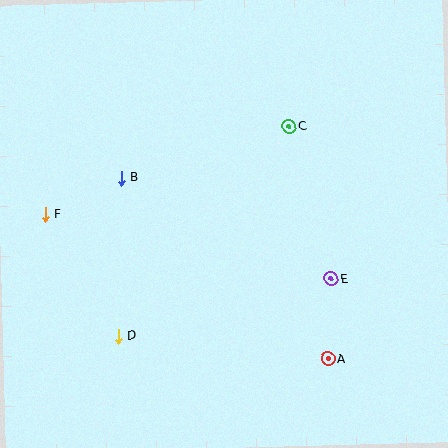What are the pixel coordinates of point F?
Point F is at (45, 215).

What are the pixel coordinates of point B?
Point B is at (121, 178).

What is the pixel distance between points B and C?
The distance between B and C is 176 pixels.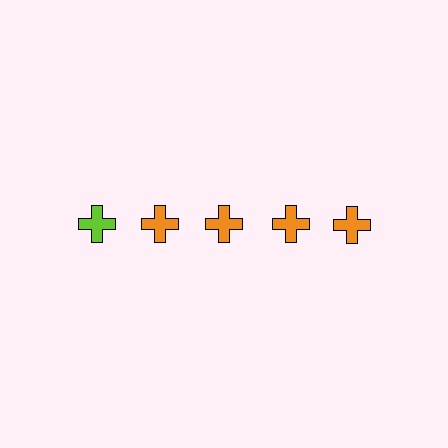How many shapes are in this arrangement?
There are 5 shapes arranged in a grid pattern.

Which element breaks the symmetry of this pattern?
The lime cross in the top row, leftmost column breaks the symmetry. All other shapes are orange crosses.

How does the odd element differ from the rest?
It has a different color: lime instead of orange.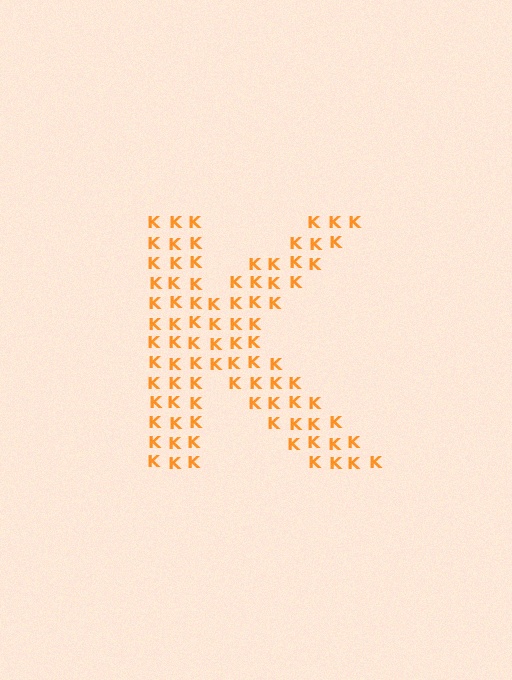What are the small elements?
The small elements are letter K's.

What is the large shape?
The large shape is the letter K.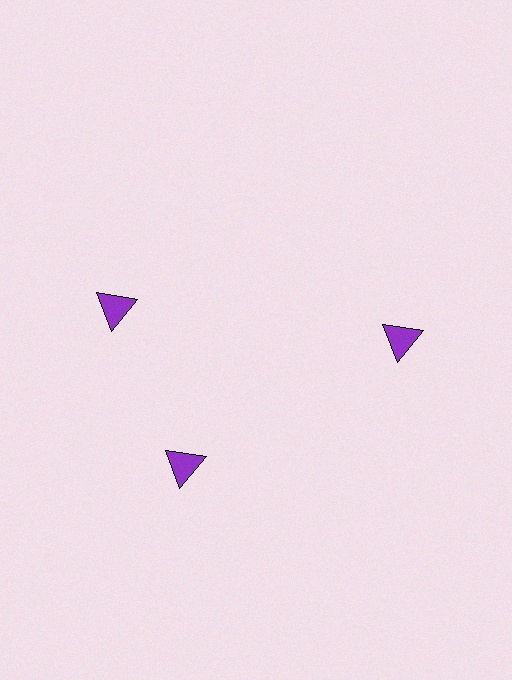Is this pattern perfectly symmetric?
No. The 3 purple triangles are arranged in a ring, but one element near the 11 o'clock position is rotated out of alignment along the ring, breaking the 3-fold rotational symmetry.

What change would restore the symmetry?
The symmetry would be restored by rotating it back into even spacing with its neighbors so that all 3 triangles sit at equal angles and equal distance from the center.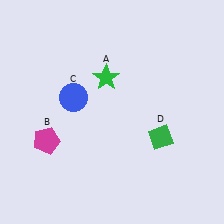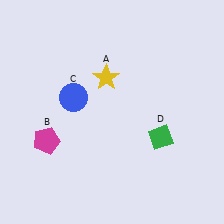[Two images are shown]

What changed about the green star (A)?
In Image 1, A is green. In Image 2, it changed to yellow.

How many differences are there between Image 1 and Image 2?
There is 1 difference between the two images.